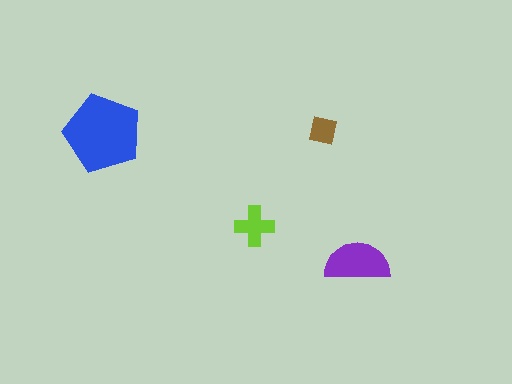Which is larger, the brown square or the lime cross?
The lime cross.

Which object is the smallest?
The brown square.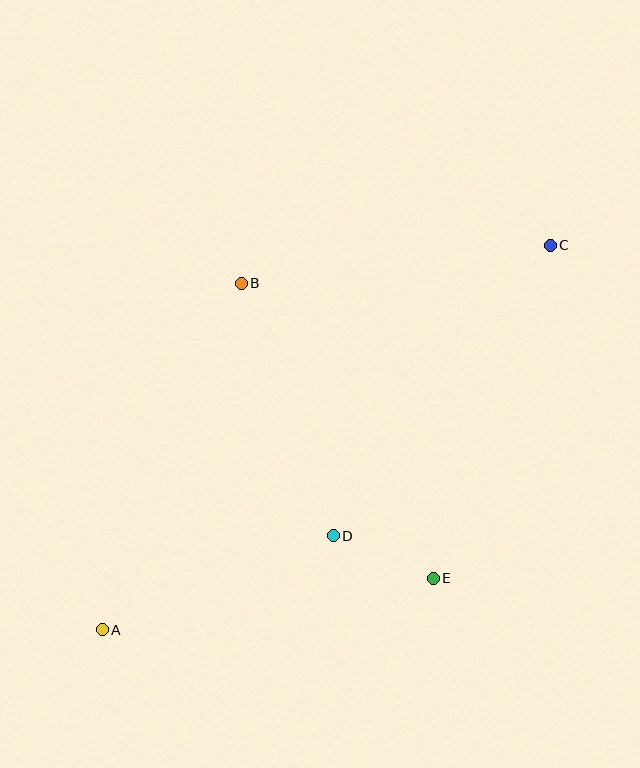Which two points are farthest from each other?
Points A and C are farthest from each other.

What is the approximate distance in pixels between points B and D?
The distance between B and D is approximately 269 pixels.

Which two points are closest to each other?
Points D and E are closest to each other.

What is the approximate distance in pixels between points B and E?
The distance between B and E is approximately 352 pixels.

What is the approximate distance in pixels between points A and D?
The distance between A and D is approximately 249 pixels.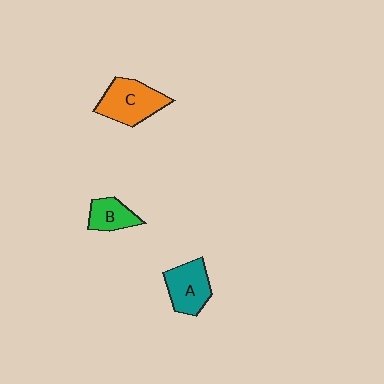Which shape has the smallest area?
Shape B (green).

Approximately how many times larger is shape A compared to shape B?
Approximately 1.5 times.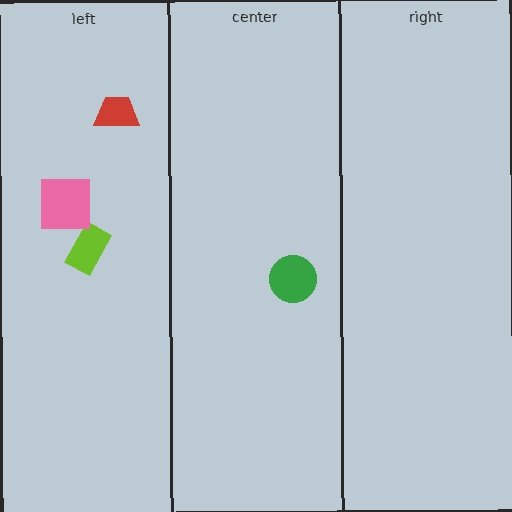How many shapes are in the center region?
1.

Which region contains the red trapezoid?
The left region.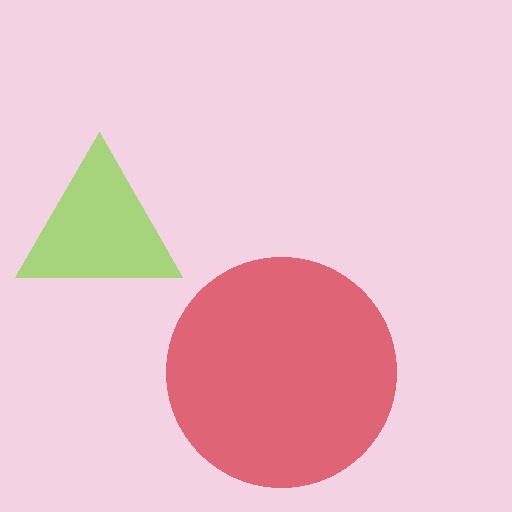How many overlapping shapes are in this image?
There are 2 overlapping shapes in the image.